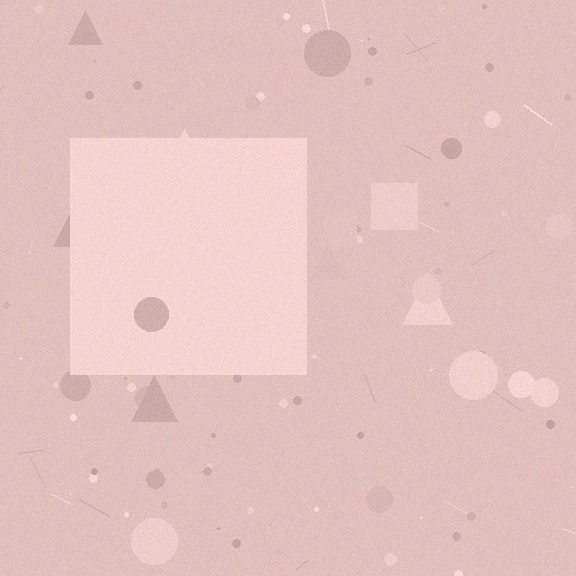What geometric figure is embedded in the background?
A square is embedded in the background.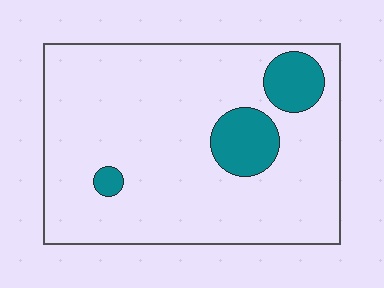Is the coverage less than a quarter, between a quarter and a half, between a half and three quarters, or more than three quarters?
Less than a quarter.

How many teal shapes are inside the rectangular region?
3.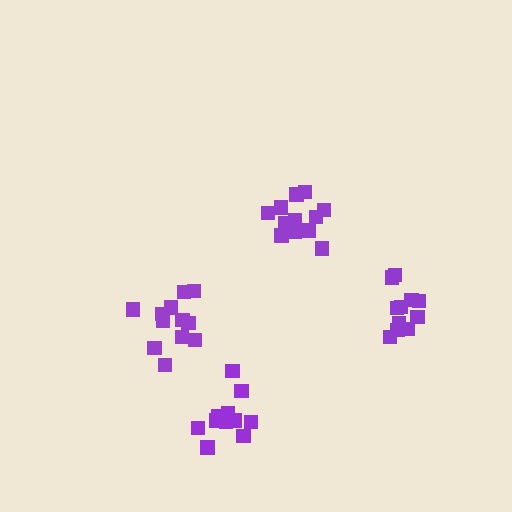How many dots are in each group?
Group 1: 12 dots, Group 2: 12 dots, Group 3: 11 dots, Group 4: 11 dots (46 total).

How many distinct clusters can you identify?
There are 4 distinct clusters.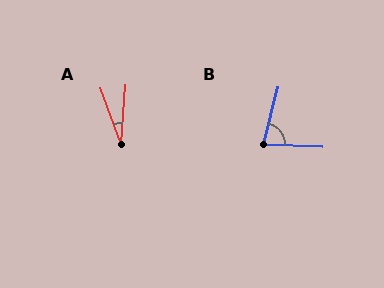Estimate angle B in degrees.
Approximately 78 degrees.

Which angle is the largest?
B, at approximately 78 degrees.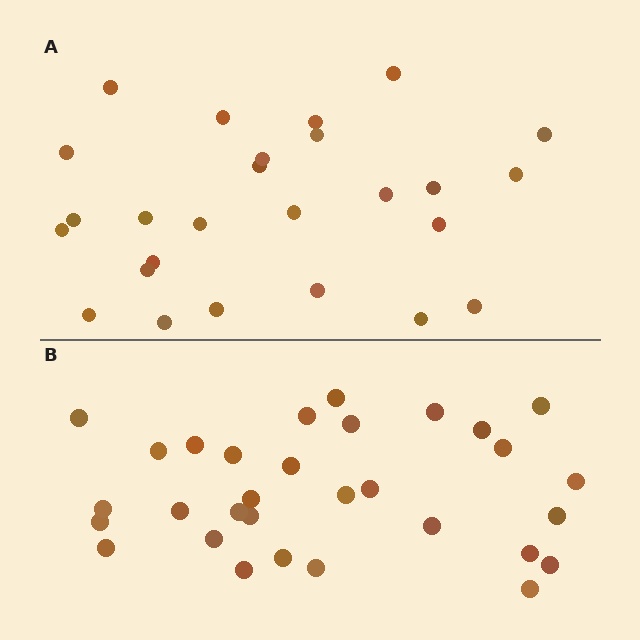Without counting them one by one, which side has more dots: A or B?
Region B (the bottom region) has more dots.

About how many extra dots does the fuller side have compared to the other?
Region B has about 5 more dots than region A.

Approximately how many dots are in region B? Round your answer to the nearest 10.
About 30 dots. (The exact count is 31, which rounds to 30.)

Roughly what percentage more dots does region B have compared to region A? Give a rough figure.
About 20% more.